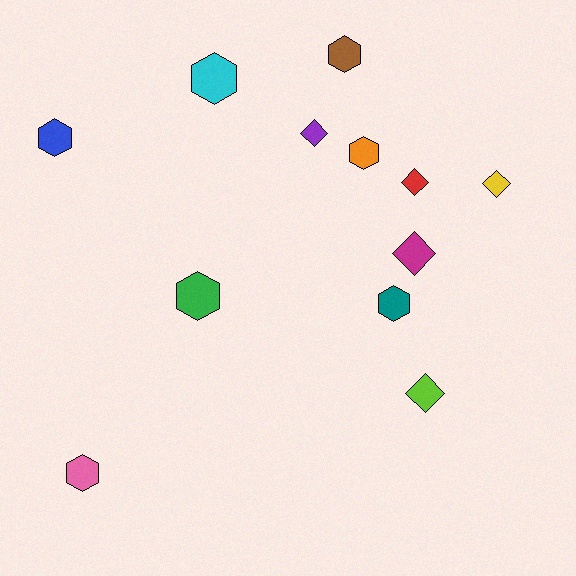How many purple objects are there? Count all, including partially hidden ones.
There is 1 purple object.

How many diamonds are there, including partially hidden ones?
There are 5 diamonds.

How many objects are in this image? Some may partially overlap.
There are 12 objects.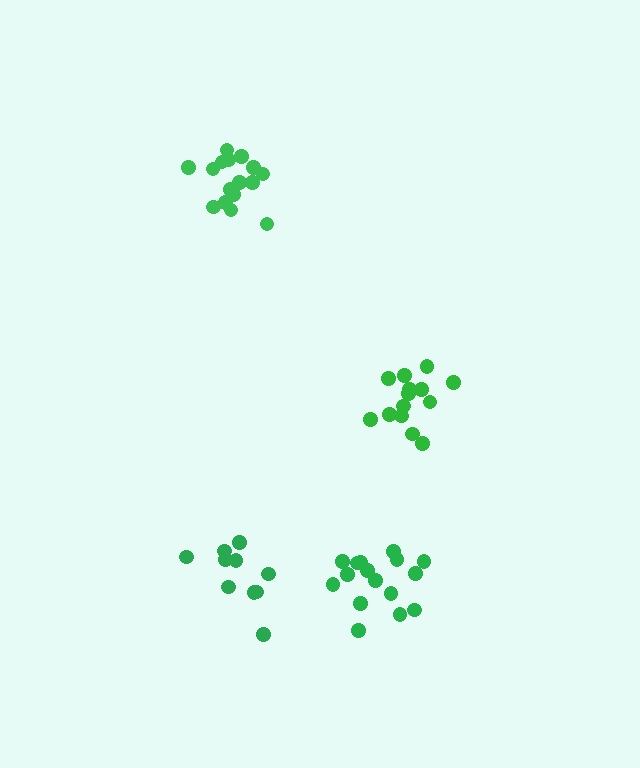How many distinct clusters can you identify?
There are 4 distinct clusters.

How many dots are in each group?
Group 1: 16 dots, Group 2: 14 dots, Group 3: 10 dots, Group 4: 16 dots (56 total).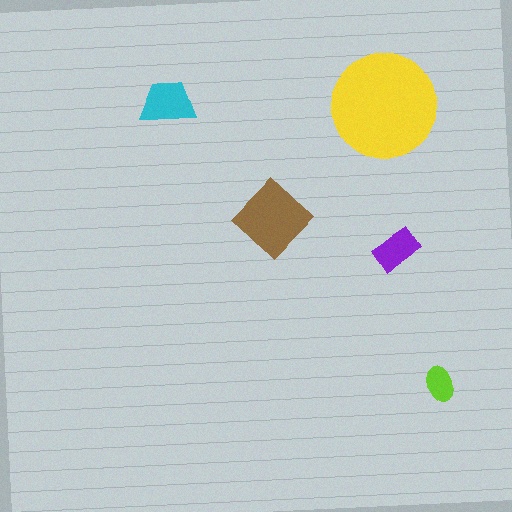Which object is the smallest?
The lime ellipse.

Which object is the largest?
The yellow circle.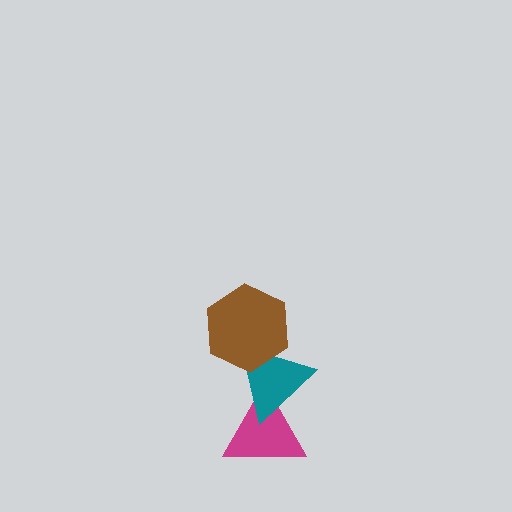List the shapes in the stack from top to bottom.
From top to bottom: the brown hexagon, the teal triangle, the magenta triangle.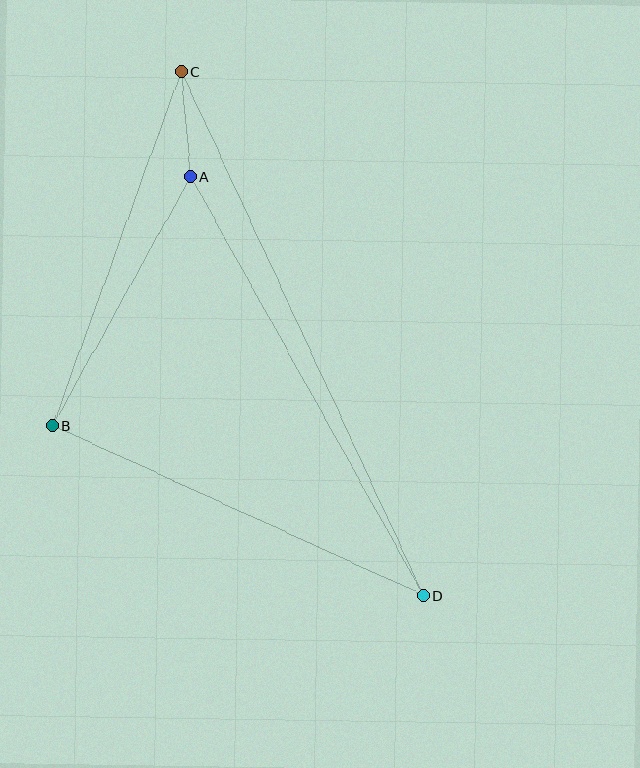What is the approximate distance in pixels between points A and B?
The distance between A and B is approximately 285 pixels.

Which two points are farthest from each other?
Points C and D are farthest from each other.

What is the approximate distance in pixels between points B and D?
The distance between B and D is approximately 408 pixels.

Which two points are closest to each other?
Points A and C are closest to each other.